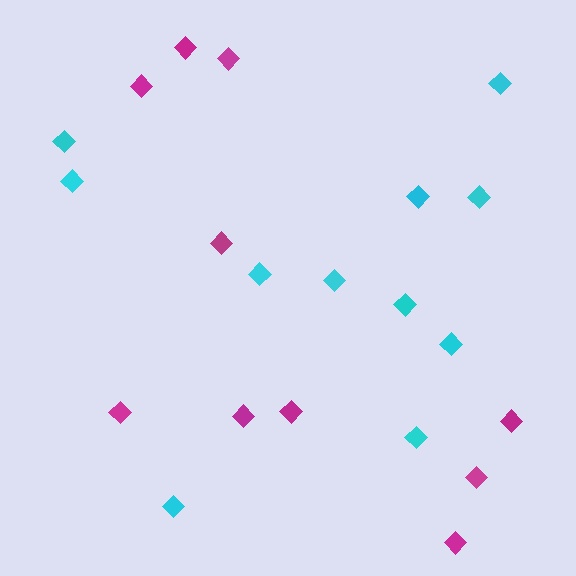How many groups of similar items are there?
There are 2 groups: one group of cyan diamonds (11) and one group of magenta diamonds (10).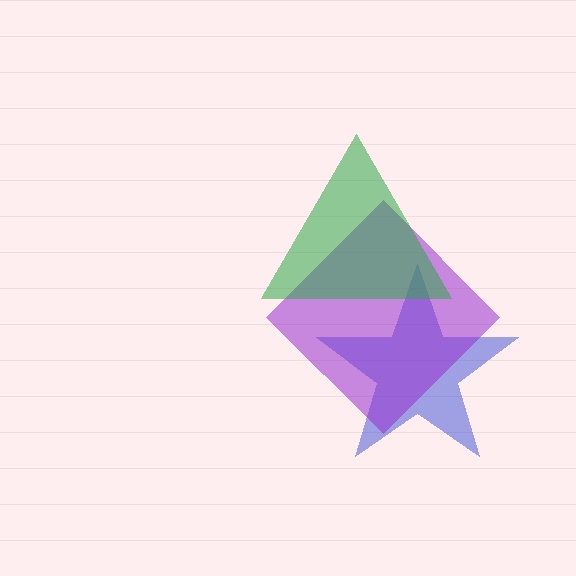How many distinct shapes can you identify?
There are 3 distinct shapes: a blue star, a purple diamond, a green triangle.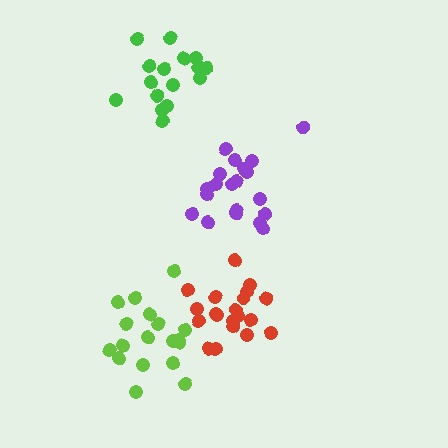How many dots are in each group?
Group 1: 20 dots, Group 2: 18 dots, Group 3: 20 dots, Group 4: 16 dots (74 total).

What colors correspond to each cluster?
The clusters are colored: red, lime, purple, green.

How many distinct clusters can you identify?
There are 4 distinct clusters.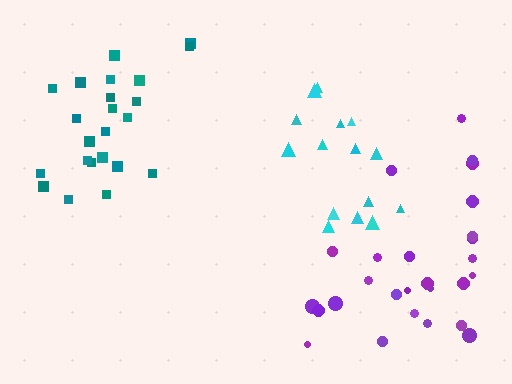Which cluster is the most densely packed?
Teal.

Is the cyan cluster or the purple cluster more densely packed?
Purple.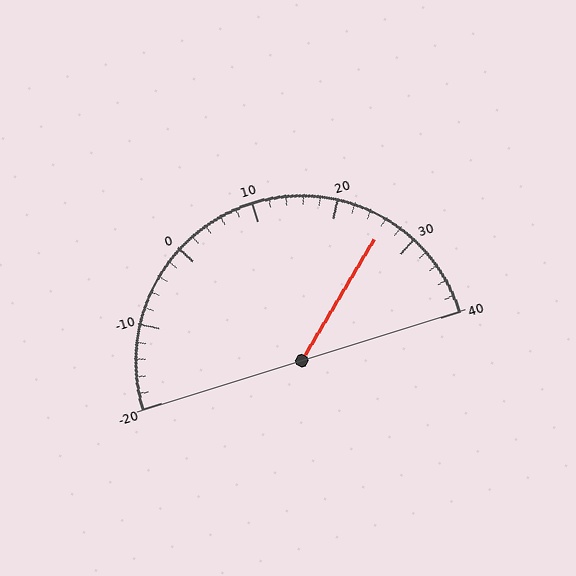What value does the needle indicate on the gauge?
The needle indicates approximately 26.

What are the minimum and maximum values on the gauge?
The gauge ranges from -20 to 40.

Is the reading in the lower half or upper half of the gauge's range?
The reading is in the upper half of the range (-20 to 40).